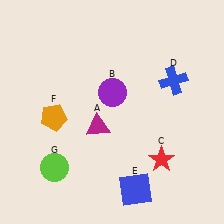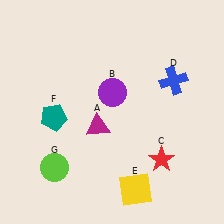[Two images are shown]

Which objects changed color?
E changed from blue to yellow. F changed from orange to teal.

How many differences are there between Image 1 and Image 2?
There are 2 differences between the two images.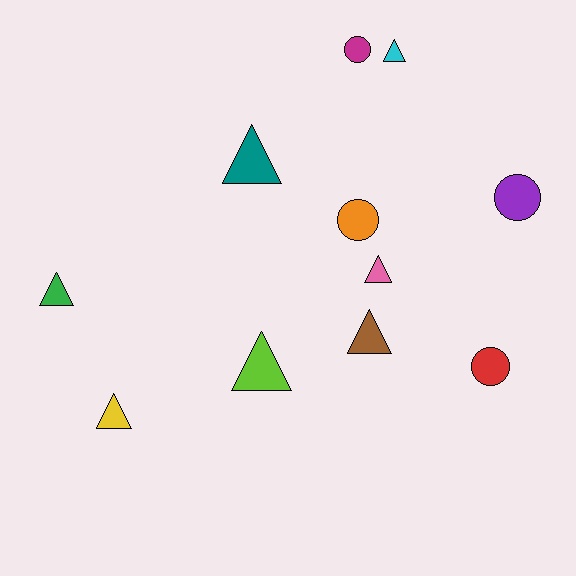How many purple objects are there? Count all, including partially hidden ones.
There is 1 purple object.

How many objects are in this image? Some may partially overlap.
There are 11 objects.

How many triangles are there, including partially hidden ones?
There are 7 triangles.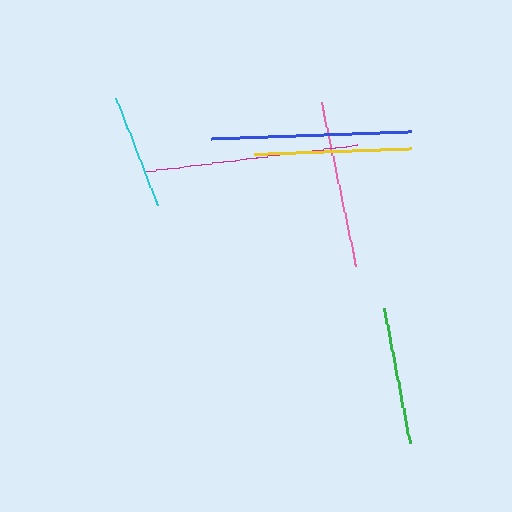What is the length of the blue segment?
The blue segment is approximately 200 pixels long.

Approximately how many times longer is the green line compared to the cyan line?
The green line is approximately 1.2 times the length of the cyan line.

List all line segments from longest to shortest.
From longest to shortest: magenta, blue, pink, yellow, green, cyan.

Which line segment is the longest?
The magenta line is the longest at approximately 214 pixels.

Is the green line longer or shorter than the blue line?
The blue line is longer than the green line.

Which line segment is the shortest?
The cyan line is the shortest at approximately 115 pixels.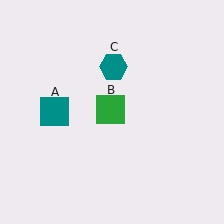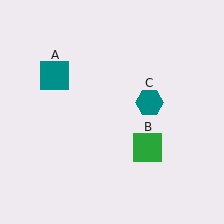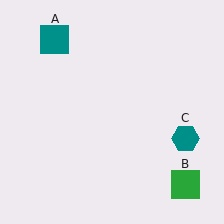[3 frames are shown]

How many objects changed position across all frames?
3 objects changed position: teal square (object A), green square (object B), teal hexagon (object C).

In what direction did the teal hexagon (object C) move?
The teal hexagon (object C) moved down and to the right.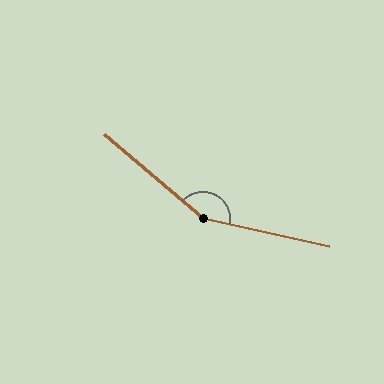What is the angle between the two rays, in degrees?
Approximately 152 degrees.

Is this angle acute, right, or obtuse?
It is obtuse.